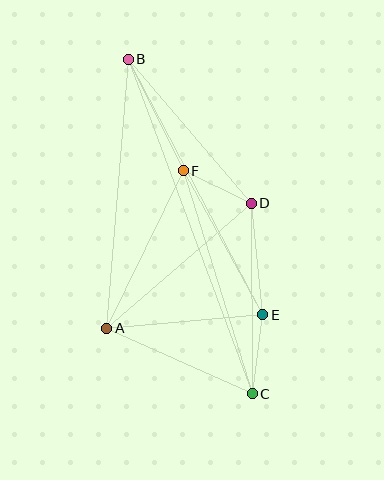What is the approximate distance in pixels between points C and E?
The distance between C and E is approximately 80 pixels.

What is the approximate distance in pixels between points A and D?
The distance between A and D is approximately 191 pixels.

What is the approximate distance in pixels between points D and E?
The distance between D and E is approximately 112 pixels.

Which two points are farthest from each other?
Points B and C are farthest from each other.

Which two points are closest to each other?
Points D and F are closest to each other.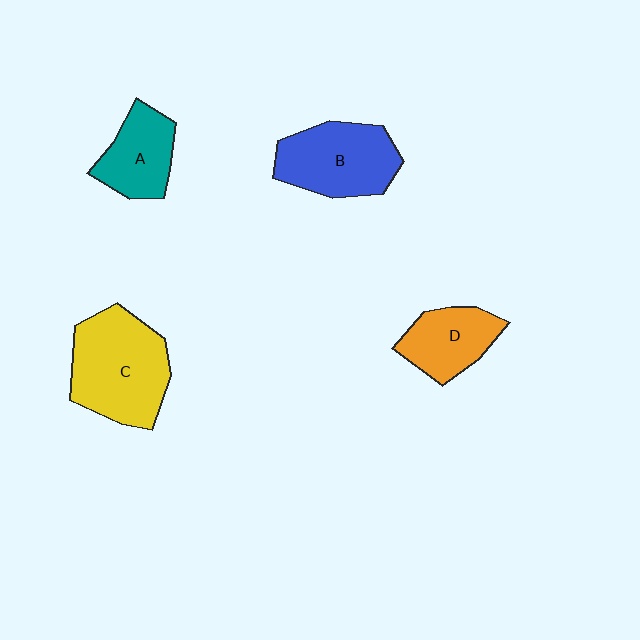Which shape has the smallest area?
Shape D (orange).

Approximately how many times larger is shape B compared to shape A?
Approximately 1.4 times.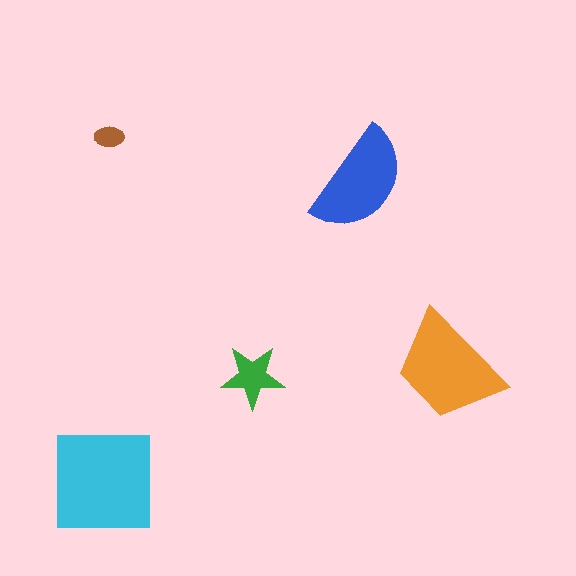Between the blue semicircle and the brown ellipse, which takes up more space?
The blue semicircle.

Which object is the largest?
The cyan square.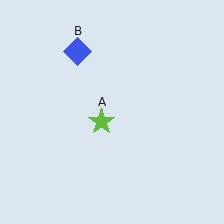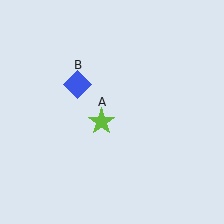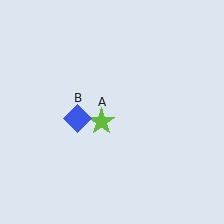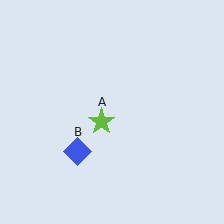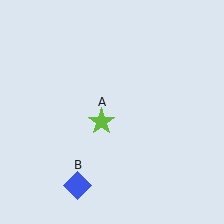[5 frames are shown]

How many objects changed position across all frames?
1 object changed position: blue diamond (object B).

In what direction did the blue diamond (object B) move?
The blue diamond (object B) moved down.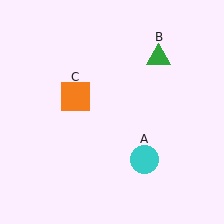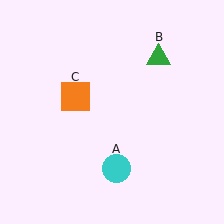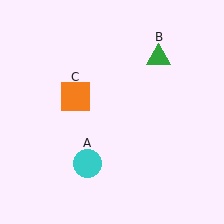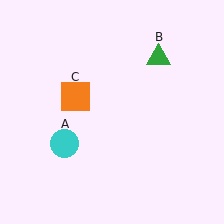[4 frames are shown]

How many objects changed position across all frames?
1 object changed position: cyan circle (object A).